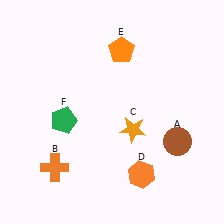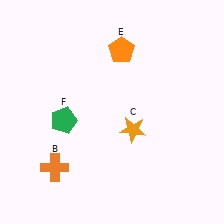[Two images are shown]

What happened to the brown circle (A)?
The brown circle (A) was removed in Image 2. It was in the bottom-right area of Image 1.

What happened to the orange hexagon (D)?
The orange hexagon (D) was removed in Image 2. It was in the bottom-right area of Image 1.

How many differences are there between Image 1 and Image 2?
There are 2 differences between the two images.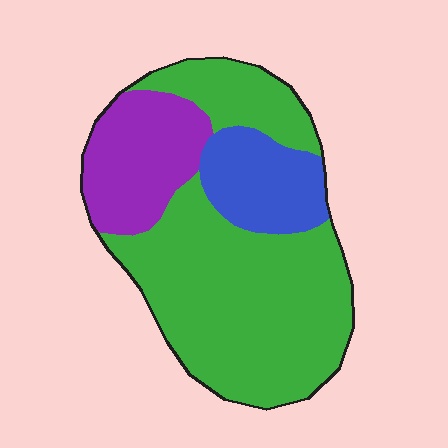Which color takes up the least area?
Blue, at roughly 15%.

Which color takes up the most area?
Green, at roughly 65%.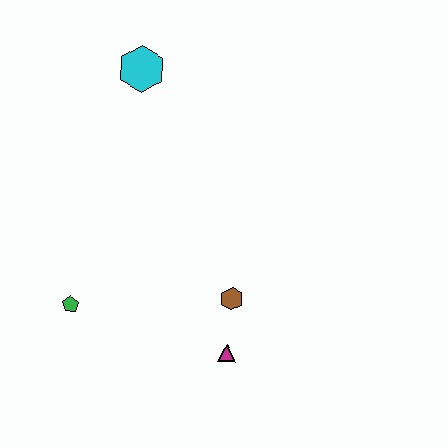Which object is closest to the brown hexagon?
The magenta triangle is closest to the brown hexagon.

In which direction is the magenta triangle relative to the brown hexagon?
The magenta triangle is below the brown hexagon.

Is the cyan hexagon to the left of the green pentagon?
No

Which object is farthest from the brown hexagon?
The cyan hexagon is farthest from the brown hexagon.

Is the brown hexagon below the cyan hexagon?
Yes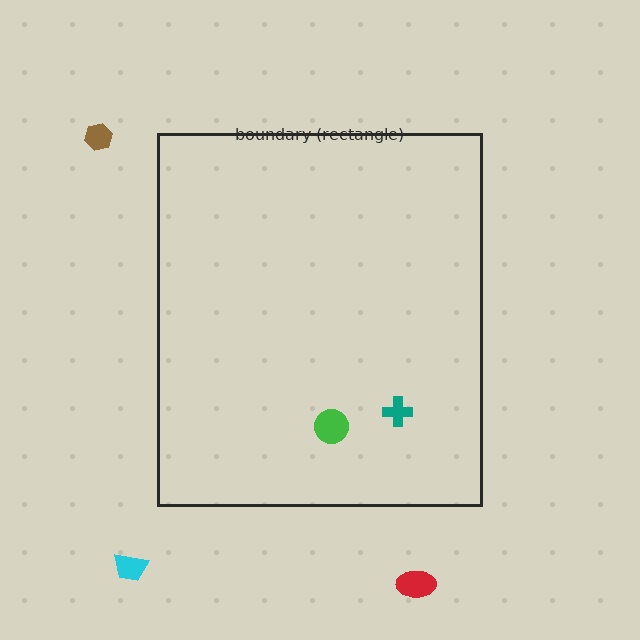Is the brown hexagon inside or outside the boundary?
Outside.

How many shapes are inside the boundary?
2 inside, 3 outside.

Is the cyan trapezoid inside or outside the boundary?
Outside.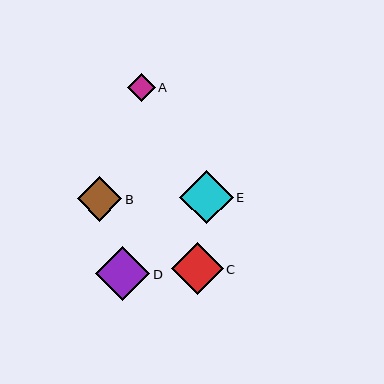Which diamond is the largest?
Diamond D is the largest with a size of approximately 54 pixels.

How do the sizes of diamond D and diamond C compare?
Diamond D and diamond C are approximately the same size.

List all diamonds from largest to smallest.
From largest to smallest: D, E, C, B, A.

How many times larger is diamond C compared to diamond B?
Diamond C is approximately 1.2 times the size of diamond B.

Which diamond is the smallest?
Diamond A is the smallest with a size of approximately 28 pixels.